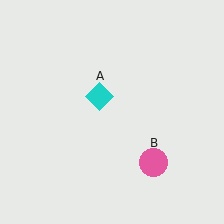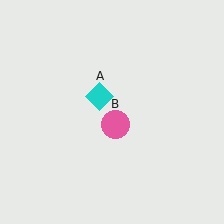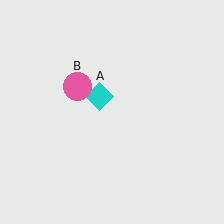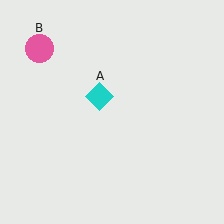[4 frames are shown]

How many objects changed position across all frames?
1 object changed position: pink circle (object B).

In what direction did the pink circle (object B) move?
The pink circle (object B) moved up and to the left.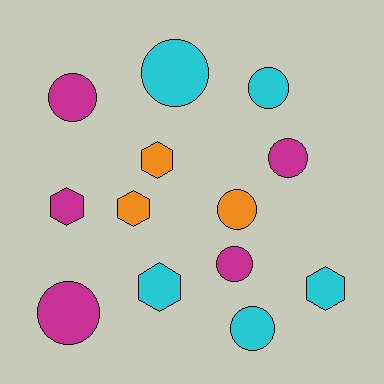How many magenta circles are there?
There are 4 magenta circles.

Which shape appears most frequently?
Circle, with 8 objects.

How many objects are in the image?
There are 13 objects.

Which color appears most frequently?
Cyan, with 5 objects.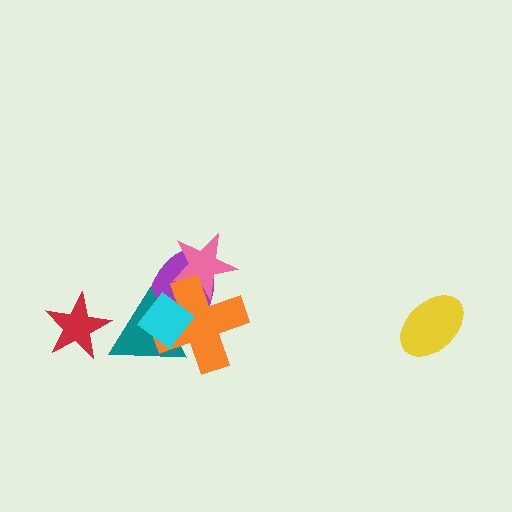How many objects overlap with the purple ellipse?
4 objects overlap with the purple ellipse.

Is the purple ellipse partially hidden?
Yes, it is partially covered by another shape.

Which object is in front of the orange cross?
The cyan diamond is in front of the orange cross.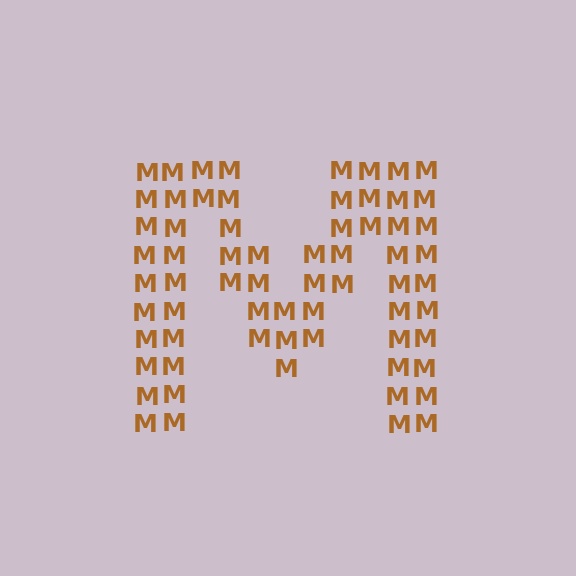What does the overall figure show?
The overall figure shows the letter M.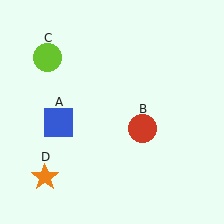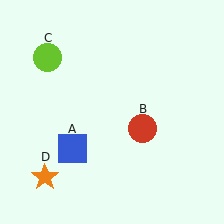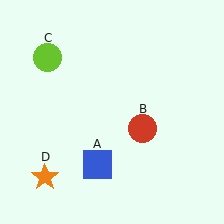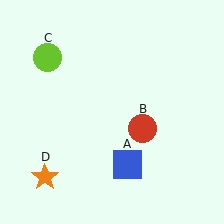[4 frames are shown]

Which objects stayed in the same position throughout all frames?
Red circle (object B) and lime circle (object C) and orange star (object D) remained stationary.